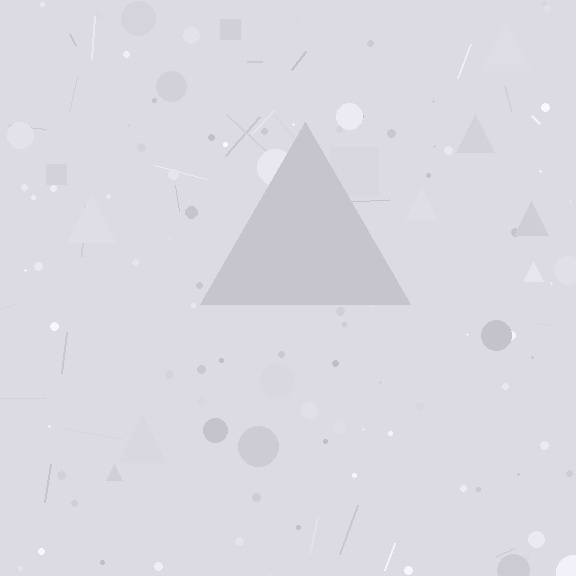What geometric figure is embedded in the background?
A triangle is embedded in the background.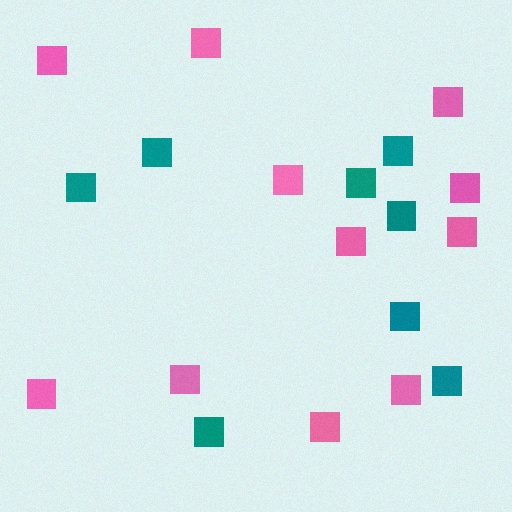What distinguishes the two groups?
There are 2 groups: one group of pink squares (11) and one group of teal squares (8).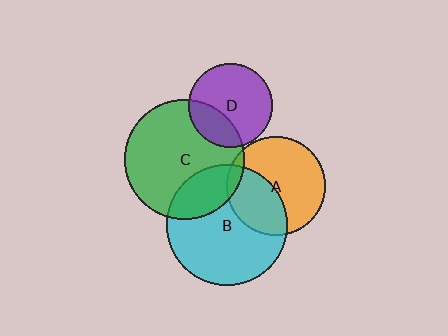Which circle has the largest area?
Circle B (cyan).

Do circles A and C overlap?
Yes.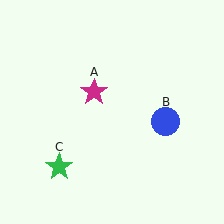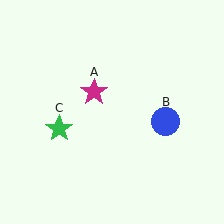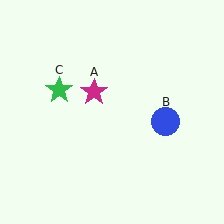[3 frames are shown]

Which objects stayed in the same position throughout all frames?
Magenta star (object A) and blue circle (object B) remained stationary.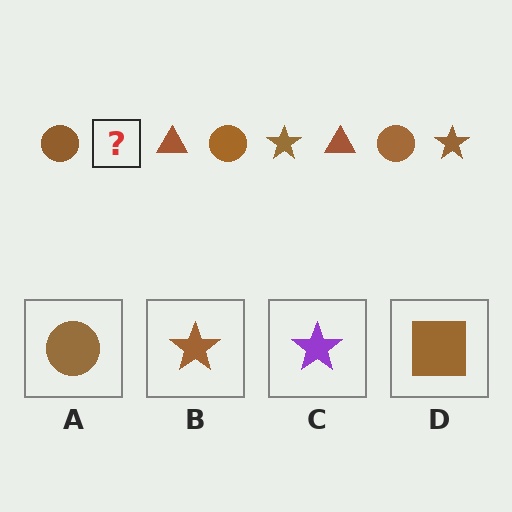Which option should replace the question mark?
Option B.